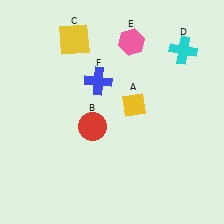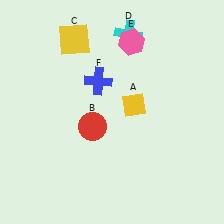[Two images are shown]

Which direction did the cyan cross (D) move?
The cyan cross (D) moved left.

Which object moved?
The cyan cross (D) moved left.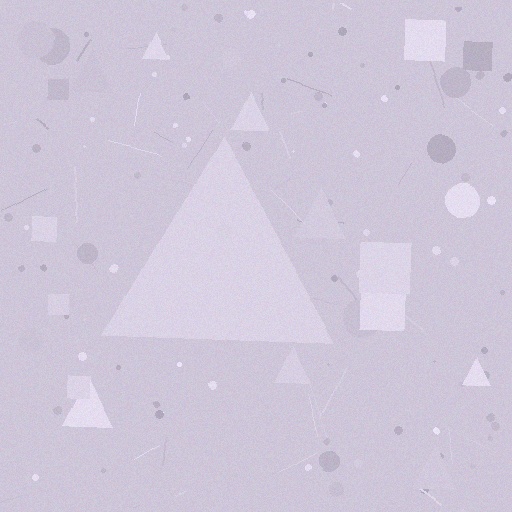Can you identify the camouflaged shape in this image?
The camouflaged shape is a triangle.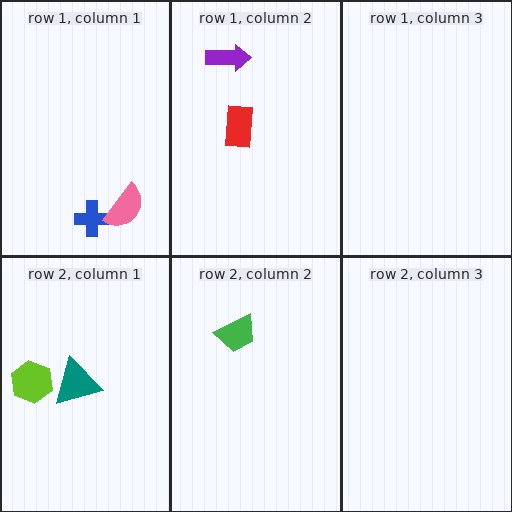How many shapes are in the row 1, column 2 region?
2.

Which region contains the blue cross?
The row 1, column 1 region.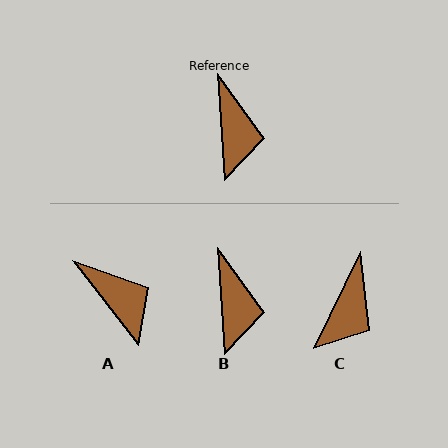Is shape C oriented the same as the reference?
No, it is off by about 29 degrees.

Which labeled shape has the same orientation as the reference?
B.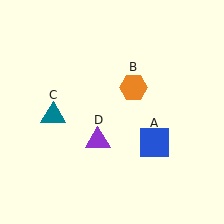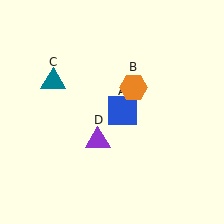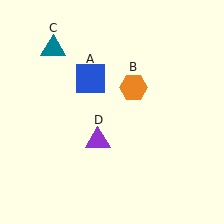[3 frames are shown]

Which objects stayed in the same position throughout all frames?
Orange hexagon (object B) and purple triangle (object D) remained stationary.